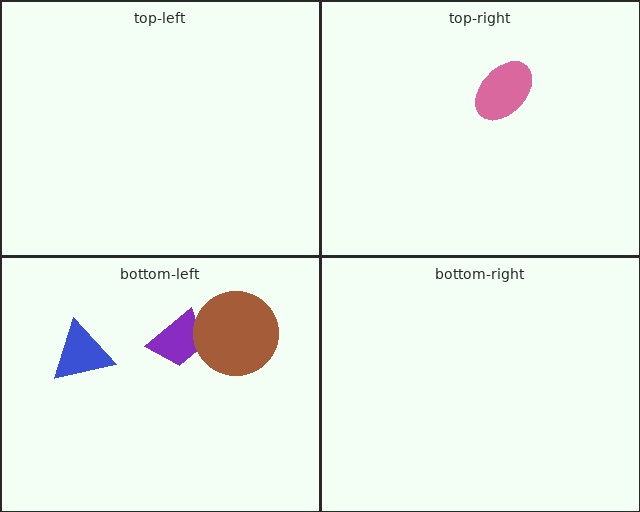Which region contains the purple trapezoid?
The bottom-left region.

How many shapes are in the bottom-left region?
3.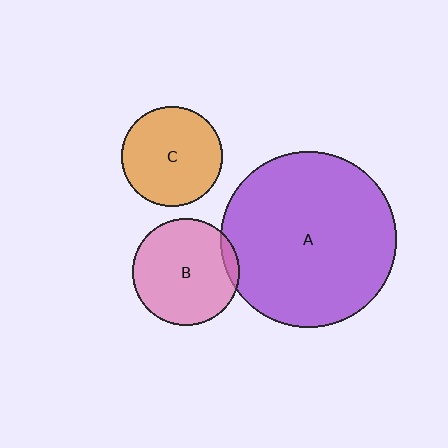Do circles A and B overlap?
Yes.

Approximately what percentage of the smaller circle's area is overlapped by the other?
Approximately 5%.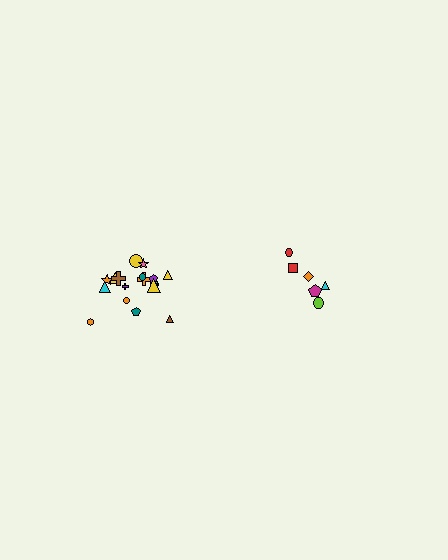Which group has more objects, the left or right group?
The left group.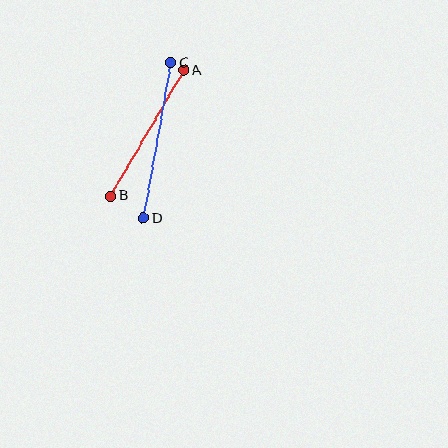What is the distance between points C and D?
The distance is approximately 157 pixels.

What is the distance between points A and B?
The distance is approximately 146 pixels.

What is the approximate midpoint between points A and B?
The midpoint is at approximately (147, 133) pixels.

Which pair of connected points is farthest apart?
Points C and D are farthest apart.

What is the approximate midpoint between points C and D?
The midpoint is at approximately (157, 141) pixels.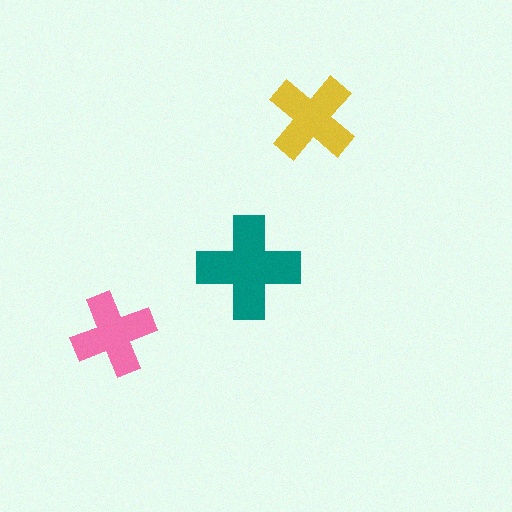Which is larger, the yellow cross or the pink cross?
The yellow one.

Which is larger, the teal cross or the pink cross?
The teal one.